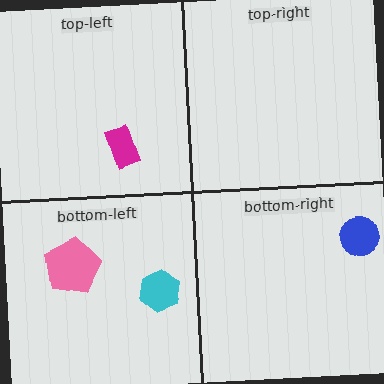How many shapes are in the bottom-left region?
2.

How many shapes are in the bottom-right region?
1.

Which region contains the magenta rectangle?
The top-left region.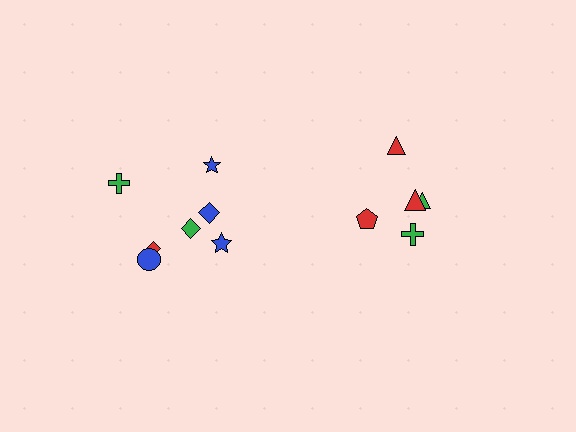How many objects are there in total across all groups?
There are 12 objects.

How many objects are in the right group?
There are 5 objects.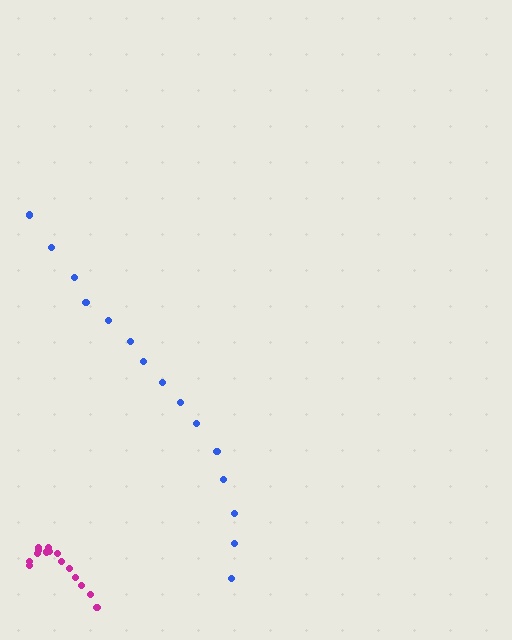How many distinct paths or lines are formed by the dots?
There are 2 distinct paths.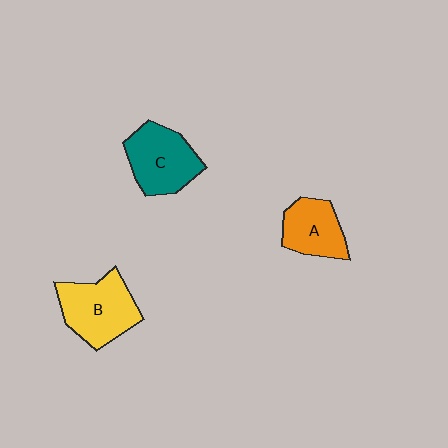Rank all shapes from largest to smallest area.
From largest to smallest: B (yellow), C (teal), A (orange).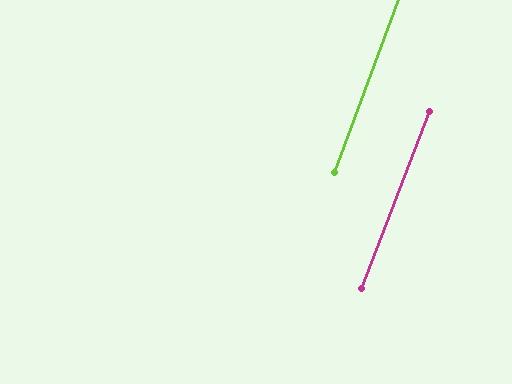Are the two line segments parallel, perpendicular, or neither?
Parallel — their directions differ by only 0.5°.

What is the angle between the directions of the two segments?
Approximately 0 degrees.